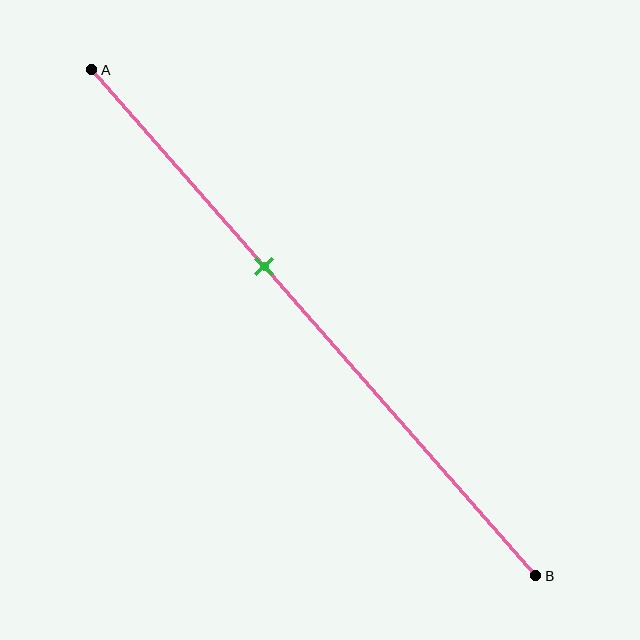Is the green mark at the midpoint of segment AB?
No, the mark is at about 40% from A, not at the 50% midpoint.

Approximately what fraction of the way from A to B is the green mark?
The green mark is approximately 40% of the way from A to B.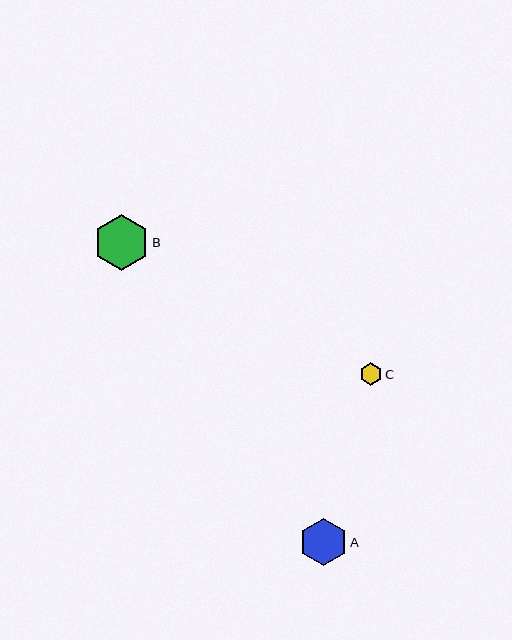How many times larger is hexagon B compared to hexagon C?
Hexagon B is approximately 2.5 times the size of hexagon C.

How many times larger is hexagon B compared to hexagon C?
Hexagon B is approximately 2.5 times the size of hexagon C.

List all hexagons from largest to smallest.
From largest to smallest: B, A, C.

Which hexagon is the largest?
Hexagon B is the largest with a size of approximately 55 pixels.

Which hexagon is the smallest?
Hexagon C is the smallest with a size of approximately 22 pixels.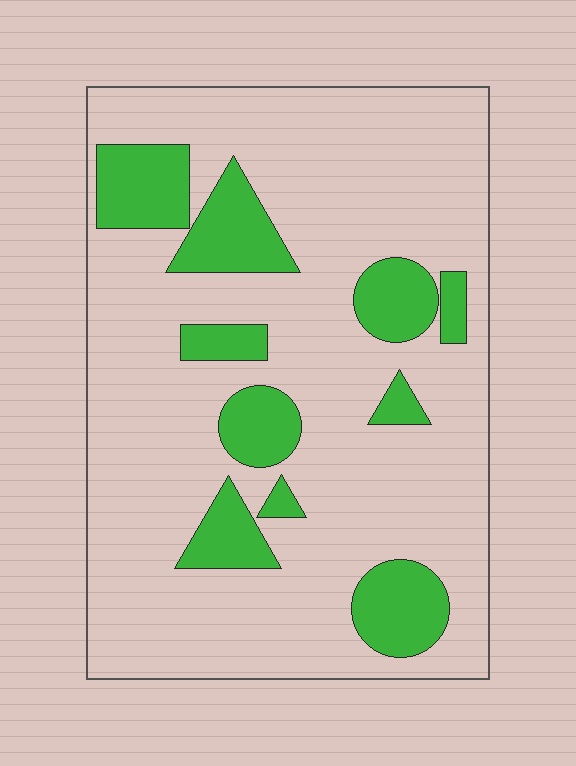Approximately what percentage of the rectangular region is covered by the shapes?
Approximately 20%.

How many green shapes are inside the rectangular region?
10.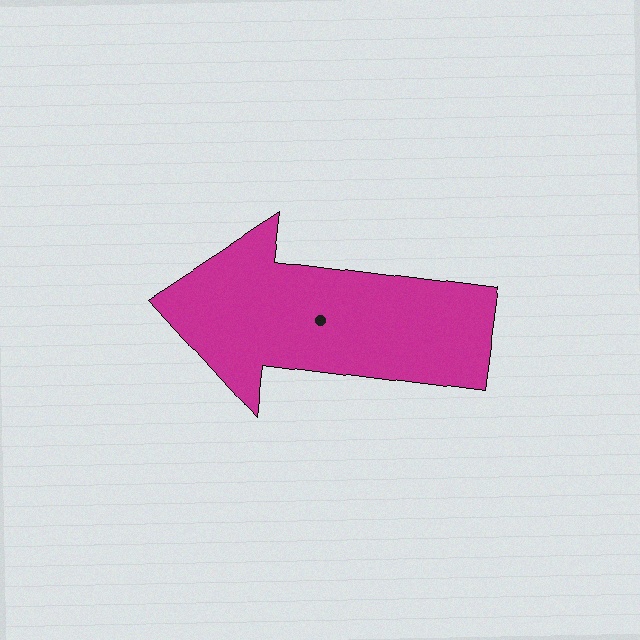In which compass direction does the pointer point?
West.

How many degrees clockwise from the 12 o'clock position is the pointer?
Approximately 277 degrees.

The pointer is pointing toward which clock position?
Roughly 9 o'clock.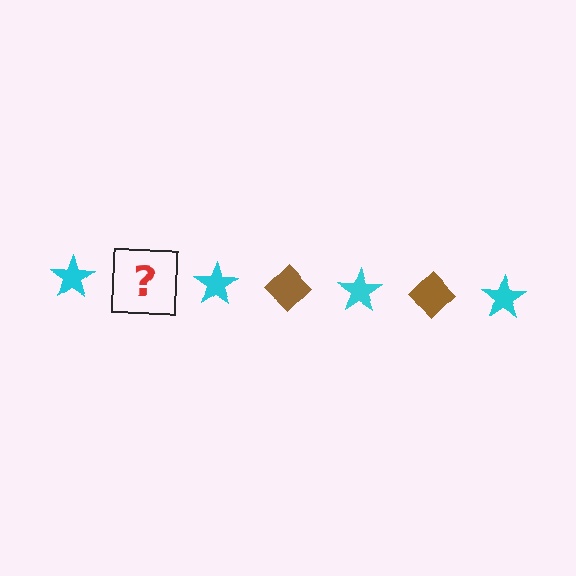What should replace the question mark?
The question mark should be replaced with a brown diamond.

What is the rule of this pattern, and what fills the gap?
The rule is that the pattern alternates between cyan star and brown diamond. The gap should be filled with a brown diamond.